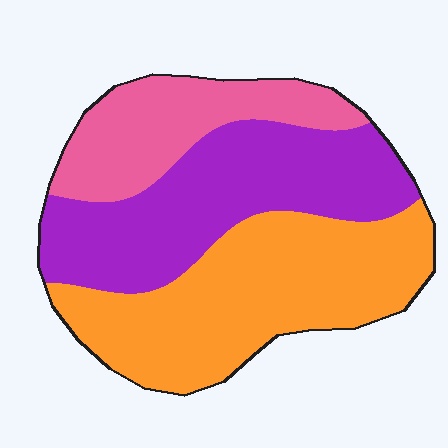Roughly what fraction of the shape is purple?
Purple covers roughly 35% of the shape.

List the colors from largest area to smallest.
From largest to smallest: orange, purple, pink.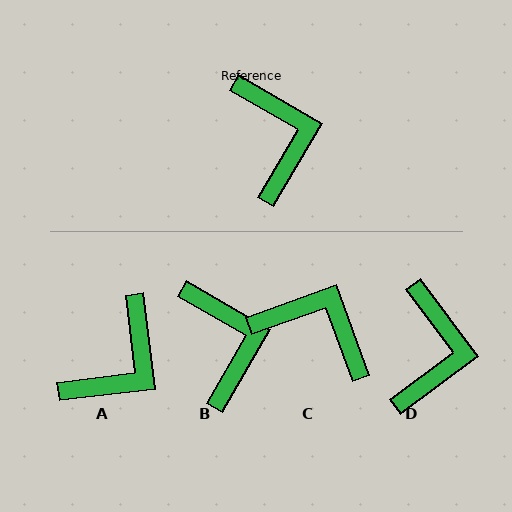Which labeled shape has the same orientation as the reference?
B.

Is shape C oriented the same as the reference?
No, it is off by about 50 degrees.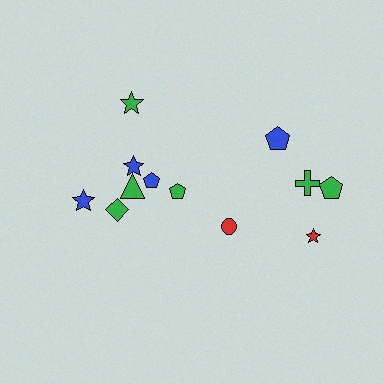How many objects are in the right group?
There are 5 objects.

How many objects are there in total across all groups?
There are 12 objects.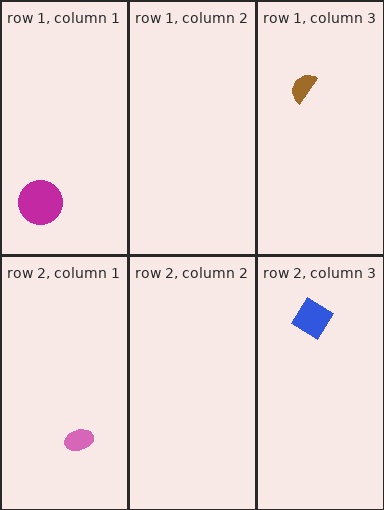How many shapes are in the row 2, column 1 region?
1.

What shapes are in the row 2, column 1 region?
The pink ellipse.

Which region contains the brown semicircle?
The row 1, column 3 region.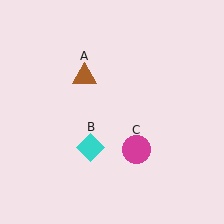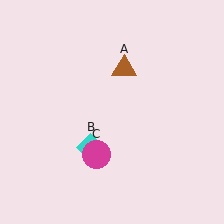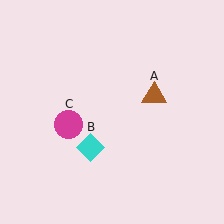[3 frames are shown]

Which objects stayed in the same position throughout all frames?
Cyan diamond (object B) remained stationary.